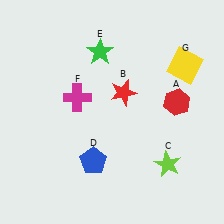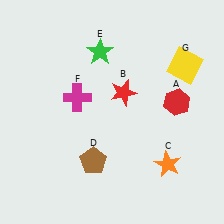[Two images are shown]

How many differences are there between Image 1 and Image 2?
There are 2 differences between the two images.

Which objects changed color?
C changed from lime to orange. D changed from blue to brown.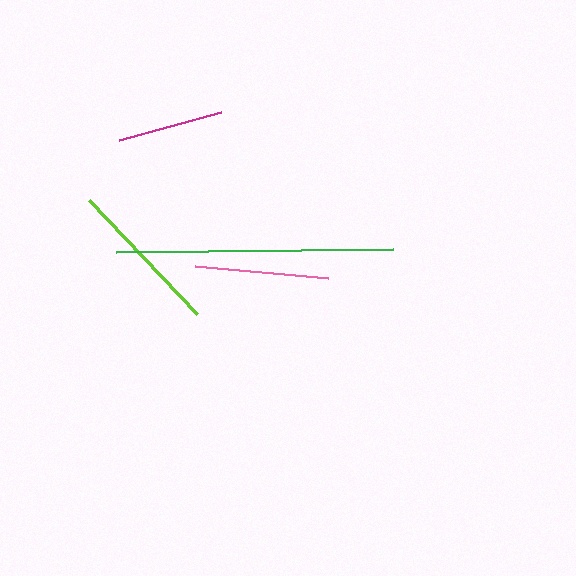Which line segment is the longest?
The green line is the longest at approximately 278 pixels.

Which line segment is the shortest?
The magenta line is the shortest at approximately 105 pixels.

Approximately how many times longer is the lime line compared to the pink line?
The lime line is approximately 1.2 times the length of the pink line.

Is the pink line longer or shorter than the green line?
The green line is longer than the pink line.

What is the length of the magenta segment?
The magenta segment is approximately 105 pixels long.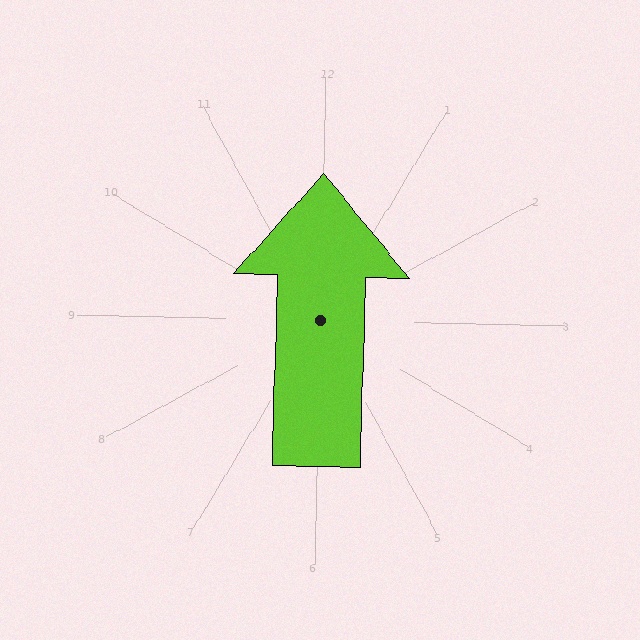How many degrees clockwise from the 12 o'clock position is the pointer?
Approximately 0 degrees.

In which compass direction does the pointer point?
North.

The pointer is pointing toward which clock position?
Roughly 12 o'clock.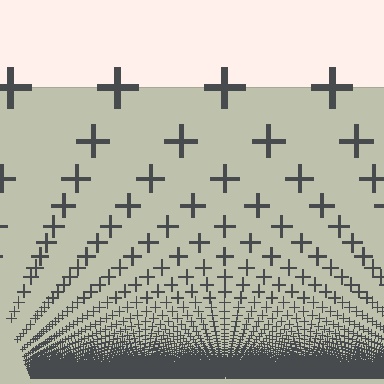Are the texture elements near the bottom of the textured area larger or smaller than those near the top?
Smaller. The gradient is inverted — elements near the bottom are smaller and denser.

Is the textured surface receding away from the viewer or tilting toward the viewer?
The surface appears to tilt toward the viewer. Texture elements get larger and sparser toward the top.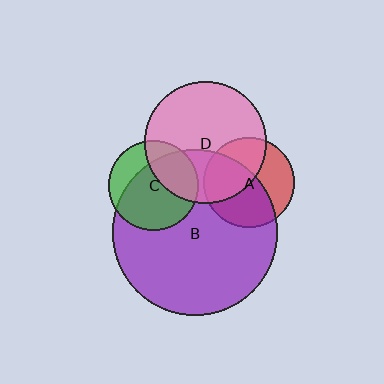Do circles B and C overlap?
Yes.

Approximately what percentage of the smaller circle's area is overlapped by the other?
Approximately 70%.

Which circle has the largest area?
Circle B (purple).